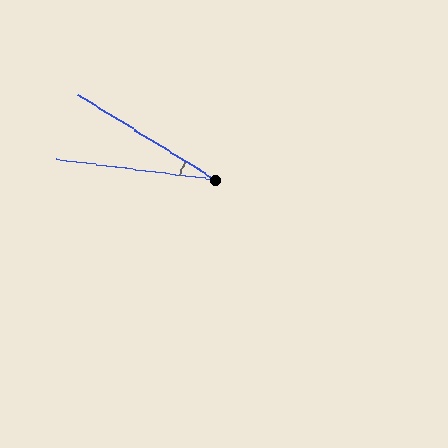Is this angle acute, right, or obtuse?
It is acute.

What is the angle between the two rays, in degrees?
Approximately 24 degrees.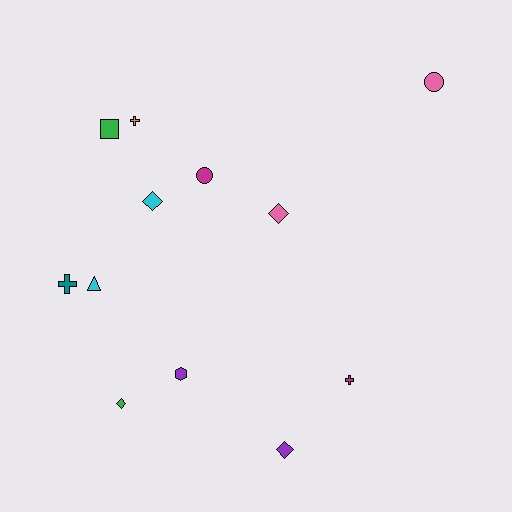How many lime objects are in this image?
There are no lime objects.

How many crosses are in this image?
There are 3 crosses.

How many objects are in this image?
There are 12 objects.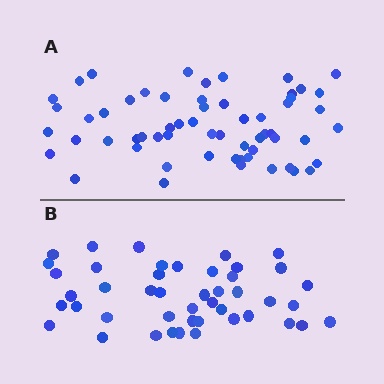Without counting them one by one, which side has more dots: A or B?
Region A (the top region) has more dots.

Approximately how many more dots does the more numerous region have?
Region A has approximately 15 more dots than region B.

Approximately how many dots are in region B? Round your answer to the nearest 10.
About 40 dots. (The exact count is 45, which rounds to 40.)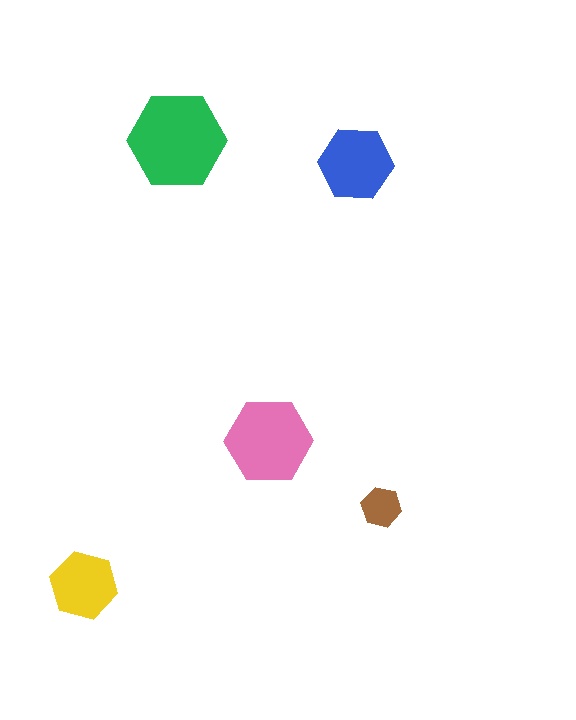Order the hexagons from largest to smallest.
the green one, the pink one, the blue one, the yellow one, the brown one.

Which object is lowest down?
The yellow hexagon is bottommost.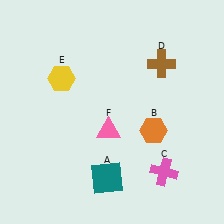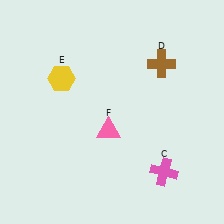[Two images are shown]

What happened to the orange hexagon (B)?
The orange hexagon (B) was removed in Image 2. It was in the bottom-right area of Image 1.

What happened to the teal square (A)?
The teal square (A) was removed in Image 2. It was in the bottom-left area of Image 1.